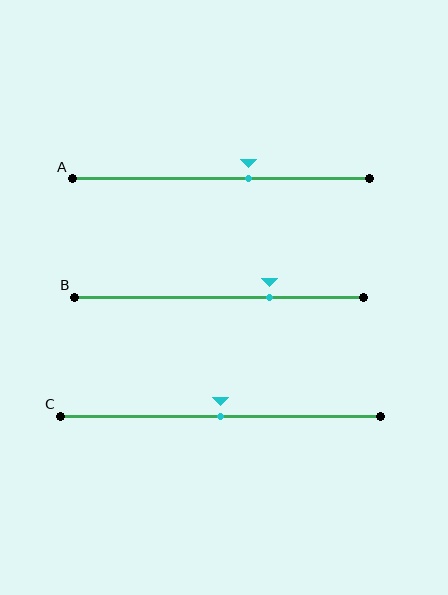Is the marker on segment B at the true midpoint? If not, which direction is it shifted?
No, the marker on segment B is shifted to the right by about 17% of the segment length.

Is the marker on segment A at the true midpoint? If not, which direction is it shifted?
No, the marker on segment A is shifted to the right by about 9% of the segment length.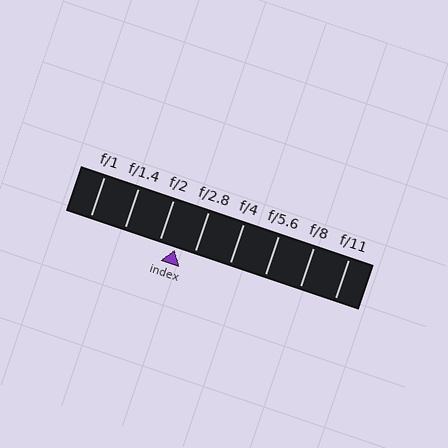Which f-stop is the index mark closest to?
The index mark is closest to f/2.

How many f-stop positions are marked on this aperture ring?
There are 8 f-stop positions marked.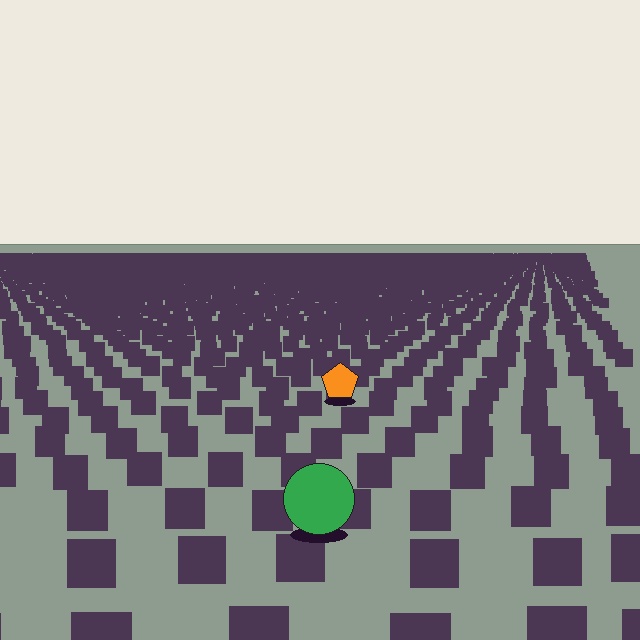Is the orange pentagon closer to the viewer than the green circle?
No. The green circle is closer — you can tell from the texture gradient: the ground texture is coarser near it.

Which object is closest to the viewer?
The green circle is closest. The texture marks near it are larger and more spread out.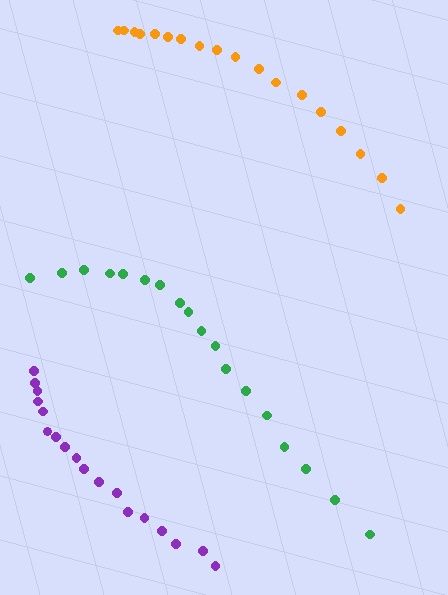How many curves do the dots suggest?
There are 3 distinct paths.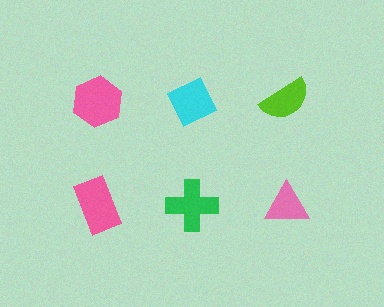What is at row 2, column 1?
A pink rectangle.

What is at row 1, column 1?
A pink hexagon.